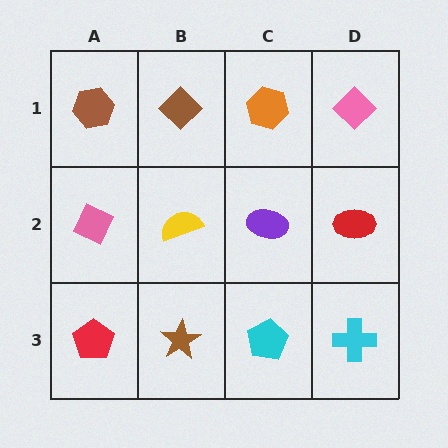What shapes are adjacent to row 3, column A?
A pink diamond (row 2, column A), a brown star (row 3, column B).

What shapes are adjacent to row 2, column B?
A brown diamond (row 1, column B), a brown star (row 3, column B), a pink diamond (row 2, column A), a purple ellipse (row 2, column C).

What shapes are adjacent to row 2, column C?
An orange hexagon (row 1, column C), a cyan pentagon (row 3, column C), a yellow semicircle (row 2, column B), a red ellipse (row 2, column D).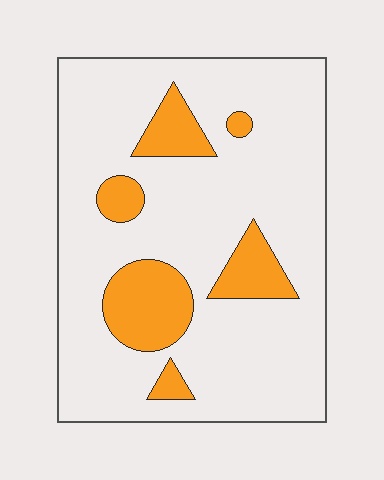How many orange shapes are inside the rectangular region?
6.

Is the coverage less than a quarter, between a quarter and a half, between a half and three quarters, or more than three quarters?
Less than a quarter.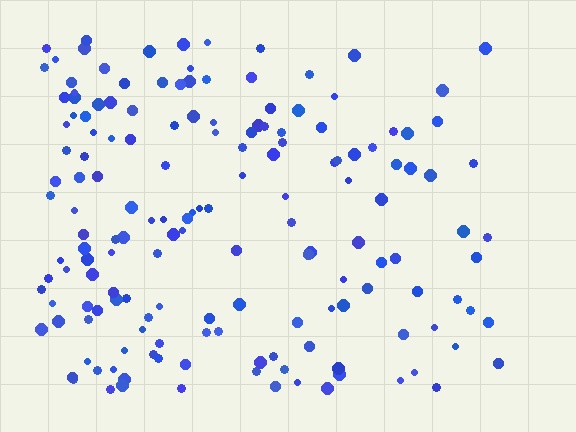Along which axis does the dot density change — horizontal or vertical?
Horizontal.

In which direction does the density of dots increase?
From right to left, with the left side densest.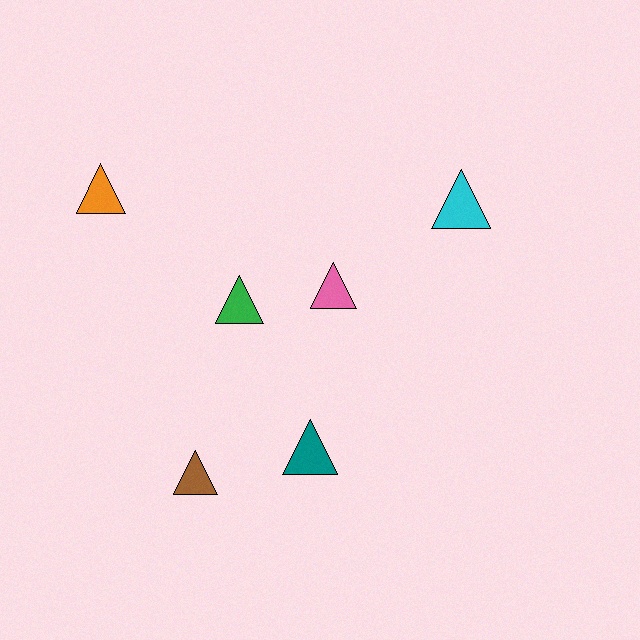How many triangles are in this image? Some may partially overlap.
There are 6 triangles.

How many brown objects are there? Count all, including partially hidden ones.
There is 1 brown object.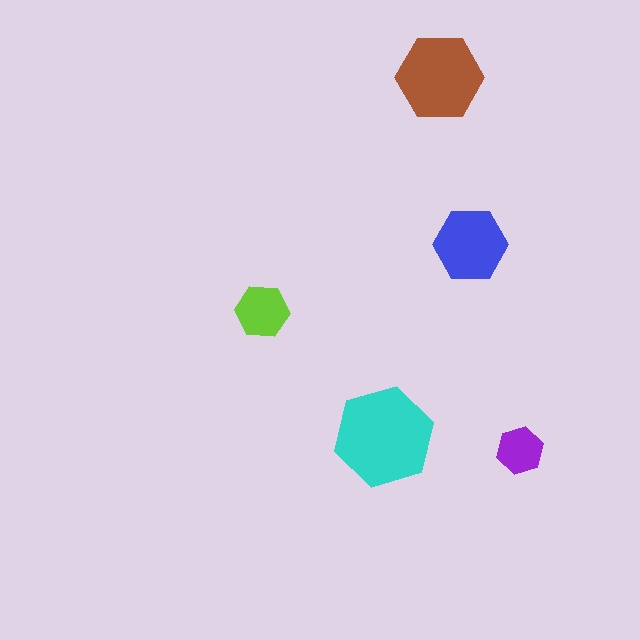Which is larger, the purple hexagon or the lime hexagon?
The lime one.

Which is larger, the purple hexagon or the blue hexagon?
The blue one.